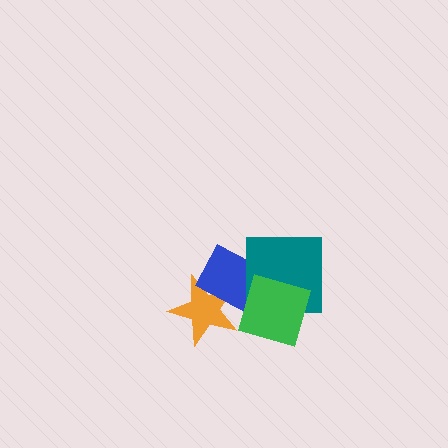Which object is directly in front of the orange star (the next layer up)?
The blue rectangle is directly in front of the orange star.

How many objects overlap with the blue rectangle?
3 objects overlap with the blue rectangle.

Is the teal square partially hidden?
Yes, it is partially covered by another shape.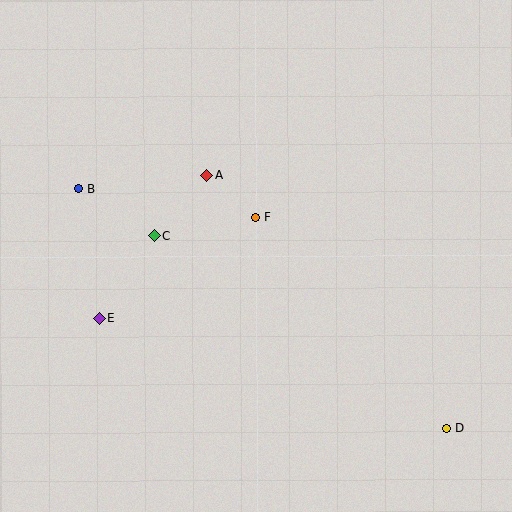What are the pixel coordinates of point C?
Point C is at (154, 236).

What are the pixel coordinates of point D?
Point D is at (447, 429).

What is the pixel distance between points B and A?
The distance between B and A is 128 pixels.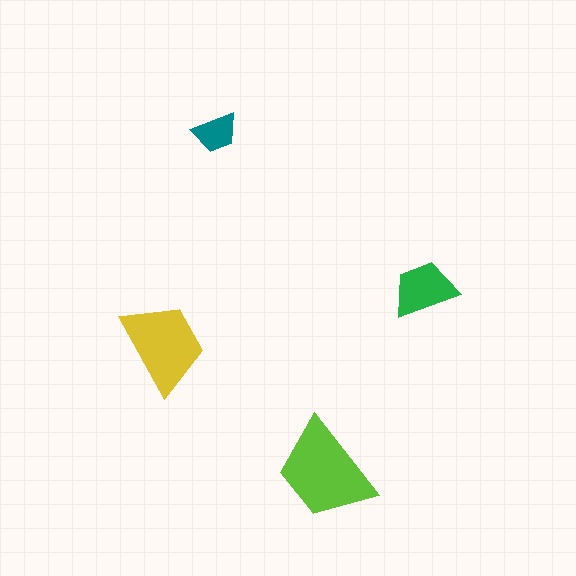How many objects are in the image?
There are 4 objects in the image.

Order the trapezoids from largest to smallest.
the lime one, the yellow one, the green one, the teal one.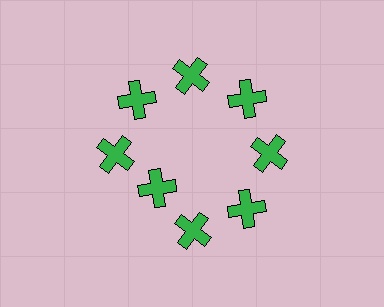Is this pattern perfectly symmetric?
No. The 8 green crosses are arranged in a ring, but one element near the 8 o'clock position is pulled inward toward the center, breaking the 8-fold rotational symmetry.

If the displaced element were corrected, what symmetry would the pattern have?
It would have 8-fold rotational symmetry — the pattern would map onto itself every 45 degrees.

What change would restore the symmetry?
The symmetry would be restored by moving it outward, back onto the ring so that all 8 crosses sit at equal angles and equal distance from the center.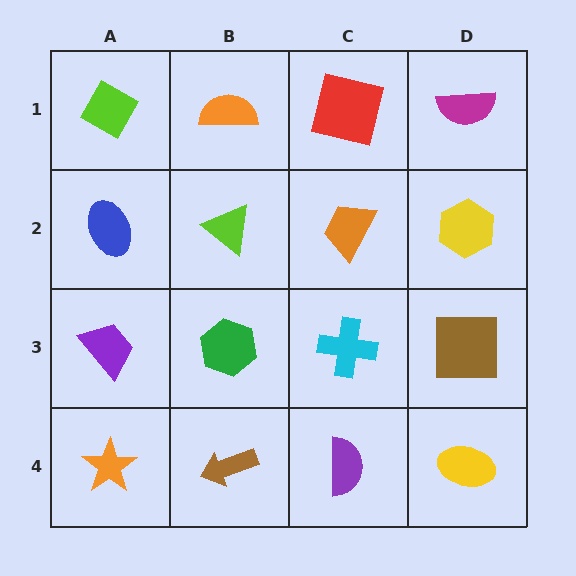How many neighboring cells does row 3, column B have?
4.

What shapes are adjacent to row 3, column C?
An orange trapezoid (row 2, column C), a purple semicircle (row 4, column C), a green hexagon (row 3, column B), a brown square (row 3, column D).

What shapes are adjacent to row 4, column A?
A purple trapezoid (row 3, column A), a brown arrow (row 4, column B).